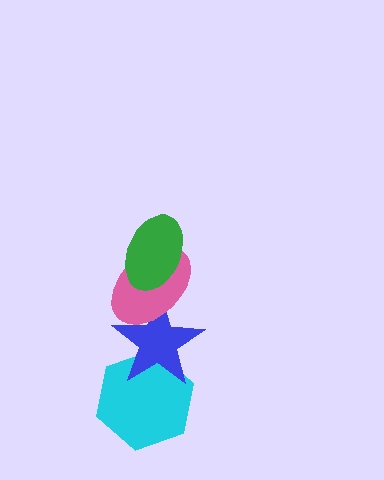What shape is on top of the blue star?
The pink ellipse is on top of the blue star.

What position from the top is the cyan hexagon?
The cyan hexagon is 4th from the top.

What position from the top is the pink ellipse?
The pink ellipse is 2nd from the top.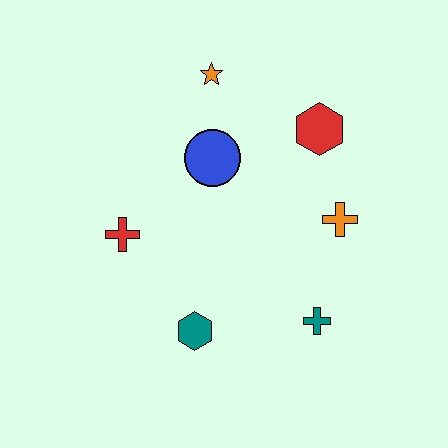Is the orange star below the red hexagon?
No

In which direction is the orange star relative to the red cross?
The orange star is above the red cross.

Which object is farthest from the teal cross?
The orange star is farthest from the teal cross.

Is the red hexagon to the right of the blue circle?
Yes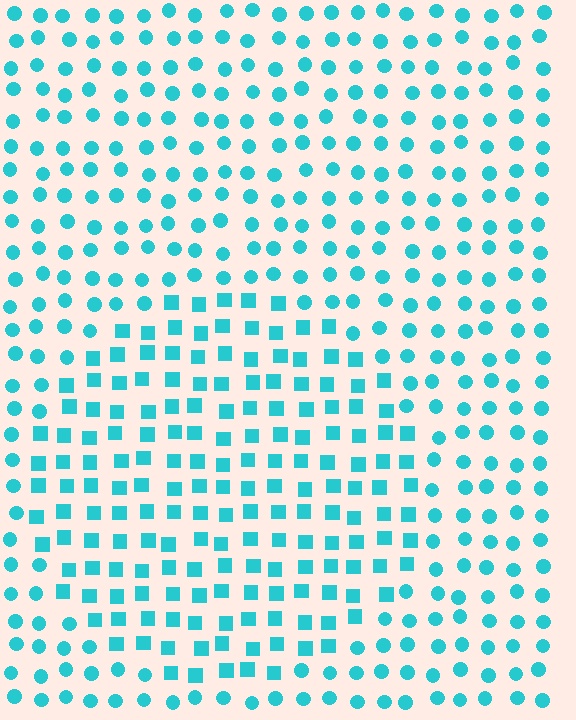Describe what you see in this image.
The image is filled with small cyan elements arranged in a uniform grid. A circle-shaped region contains squares, while the surrounding area contains circles. The boundary is defined purely by the change in element shape.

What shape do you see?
I see a circle.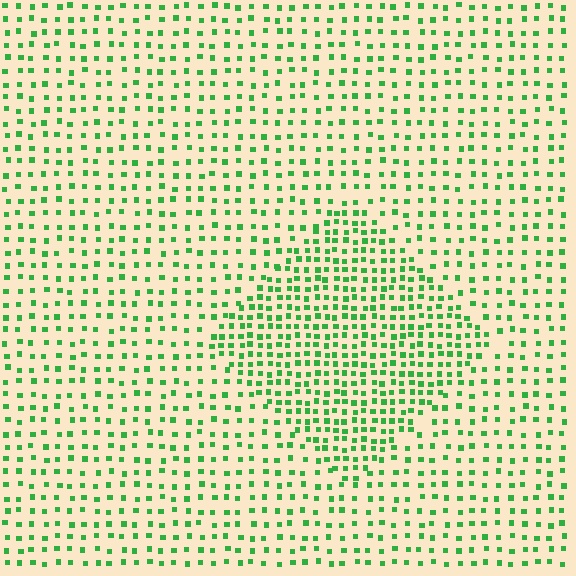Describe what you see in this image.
The image contains small green elements arranged at two different densities. A diamond-shaped region is visible where the elements are more densely packed than the surrounding area.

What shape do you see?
I see a diamond.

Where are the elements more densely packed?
The elements are more densely packed inside the diamond boundary.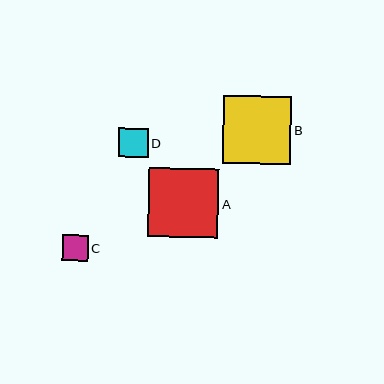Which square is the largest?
Square A is the largest with a size of approximately 70 pixels.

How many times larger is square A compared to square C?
Square A is approximately 2.7 times the size of square C.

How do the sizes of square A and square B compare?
Square A and square B are approximately the same size.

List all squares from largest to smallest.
From largest to smallest: A, B, D, C.